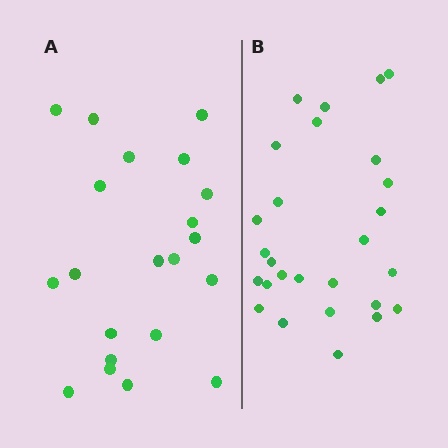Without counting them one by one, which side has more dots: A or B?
Region B (the right region) has more dots.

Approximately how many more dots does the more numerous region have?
Region B has about 6 more dots than region A.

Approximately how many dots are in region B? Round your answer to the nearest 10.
About 30 dots. (The exact count is 27, which rounds to 30.)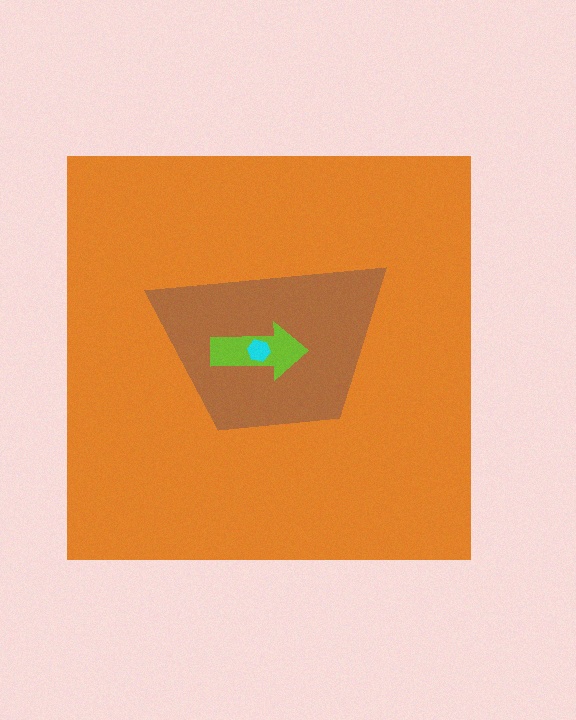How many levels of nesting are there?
4.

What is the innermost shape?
The cyan hexagon.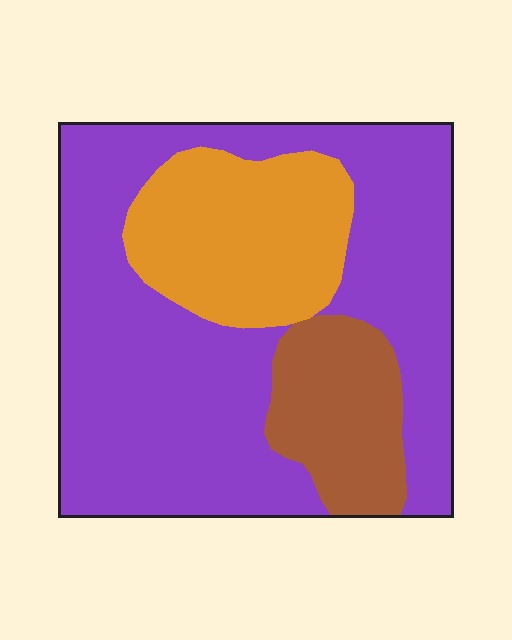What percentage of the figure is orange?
Orange takes up less than a quarter of the figure.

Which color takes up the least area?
Brown, at roughly 15%.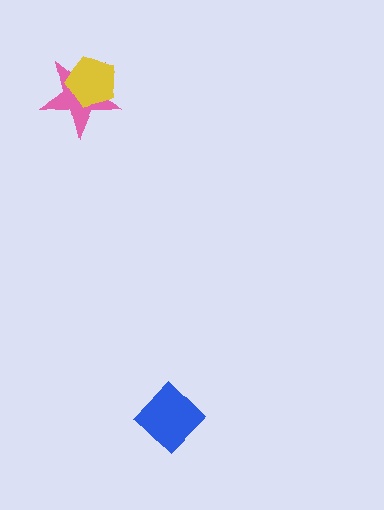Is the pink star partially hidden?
Yes, it is partially covered by another shape.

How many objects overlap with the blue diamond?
0 objects overlap with the blue diamond.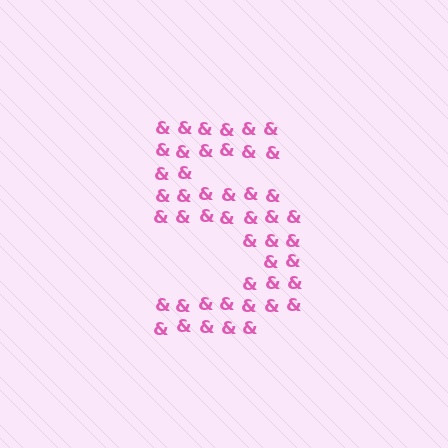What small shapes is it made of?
It is made of small ampersands.